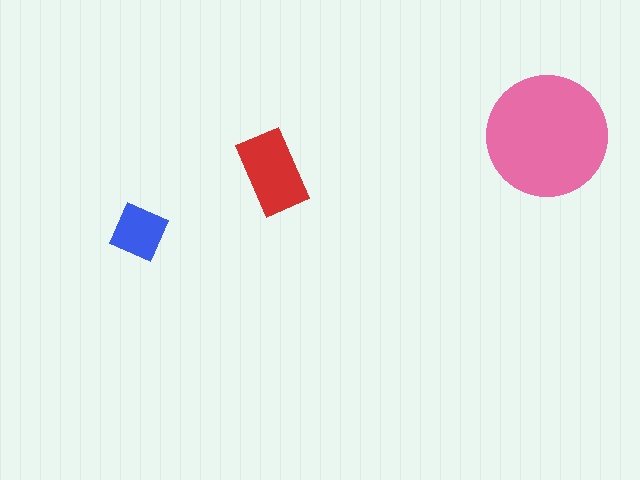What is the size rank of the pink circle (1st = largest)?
1st.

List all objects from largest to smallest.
The pink circle, the red rectangle, the blue diamond.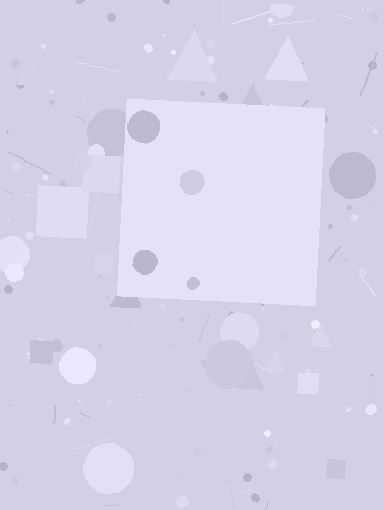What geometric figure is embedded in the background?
A square is embedded in the background.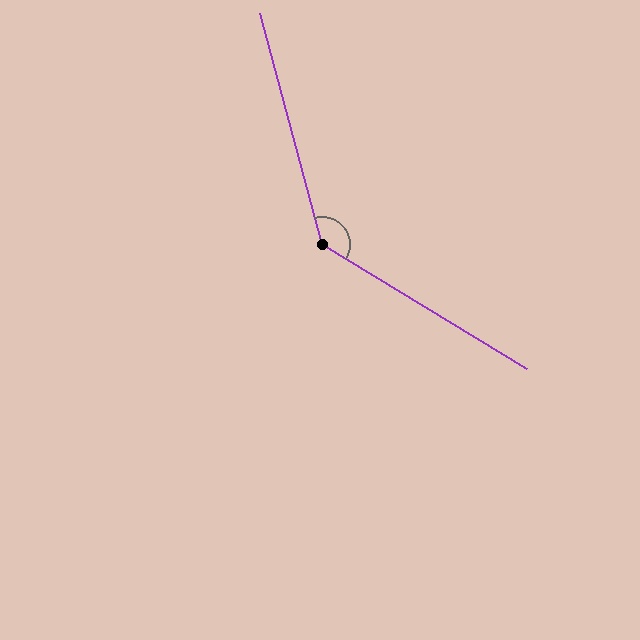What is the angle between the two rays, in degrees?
Approximately 136 degrees.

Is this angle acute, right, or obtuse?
It is obtuse.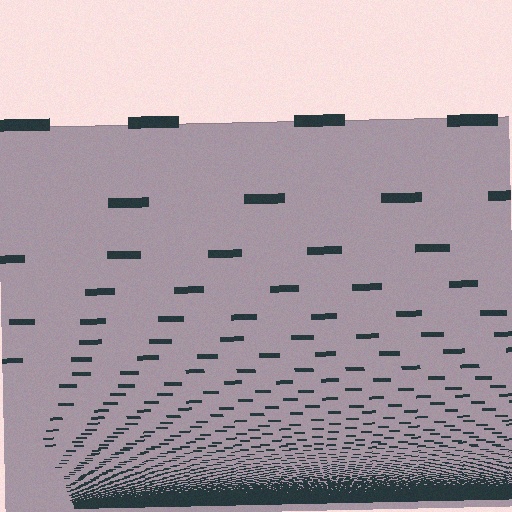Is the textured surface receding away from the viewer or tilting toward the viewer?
The surface appears to tilt toward the viewer. Texture elements get larger and sparser toward the top.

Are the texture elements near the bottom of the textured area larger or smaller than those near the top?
Smaller. The gradient is inverted — elements near the bottom are smaller and denser.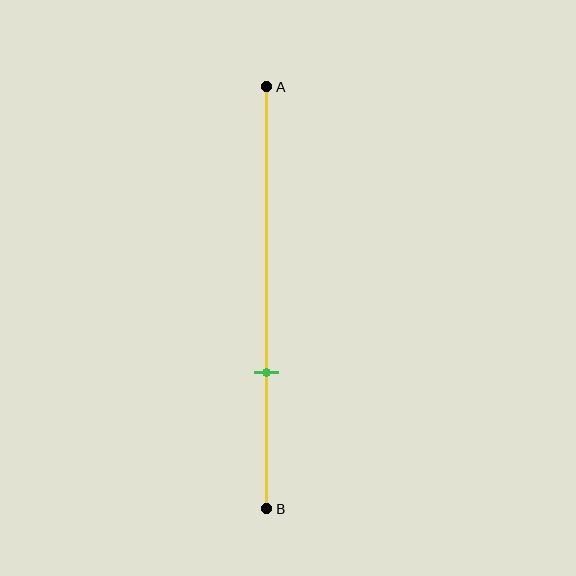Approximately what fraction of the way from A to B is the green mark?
The green mark is approximately 70% of the way from A to B.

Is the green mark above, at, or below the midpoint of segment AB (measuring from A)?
The green mark is below the midpoint of segment AB.